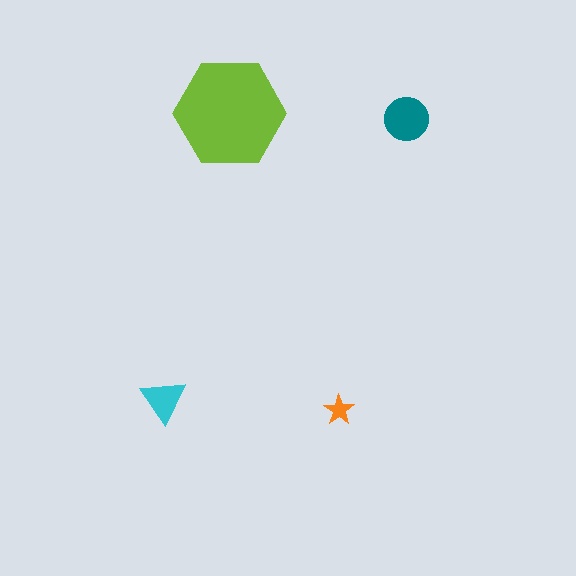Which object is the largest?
The lime hexagon.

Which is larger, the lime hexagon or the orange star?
The lime hexagon.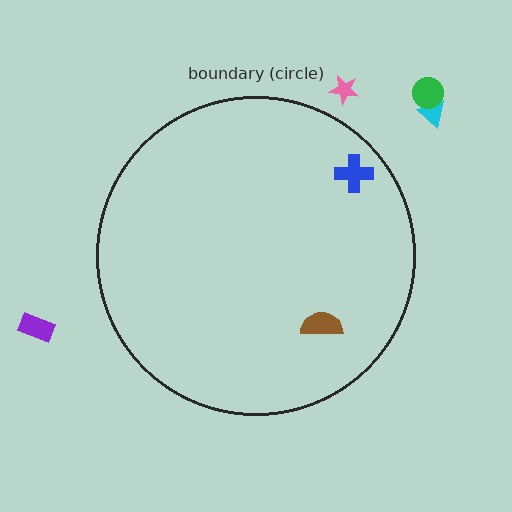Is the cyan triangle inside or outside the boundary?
Outside.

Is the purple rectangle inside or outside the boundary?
Outside.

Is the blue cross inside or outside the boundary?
Inside.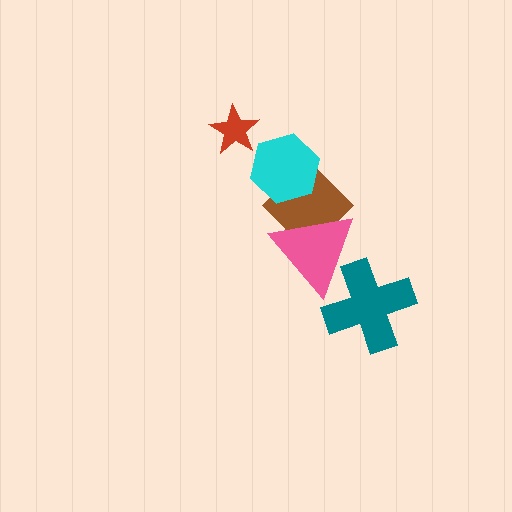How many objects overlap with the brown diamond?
2 objects overlap with the brown diamond.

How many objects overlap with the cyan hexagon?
1 object overlaps with the cyan hexagon.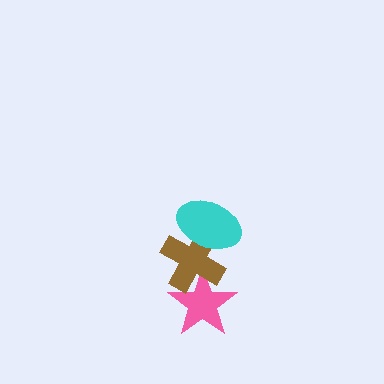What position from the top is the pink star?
The pink star is 3rd from the top.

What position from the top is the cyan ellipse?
The cyan ellipse is 1st from the top.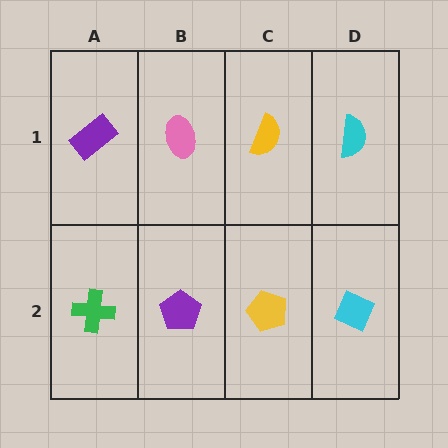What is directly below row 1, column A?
A green cross.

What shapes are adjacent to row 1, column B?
A purple pentagon (row 2, column B), a purple rectangle (row 1, column A), a yellow semicircle (row 1, column C).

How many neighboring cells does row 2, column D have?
2.